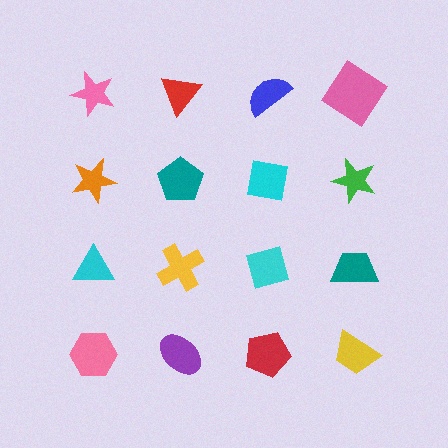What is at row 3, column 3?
A cyan diamond.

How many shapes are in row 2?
4 shapes.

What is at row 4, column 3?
A red pentagon.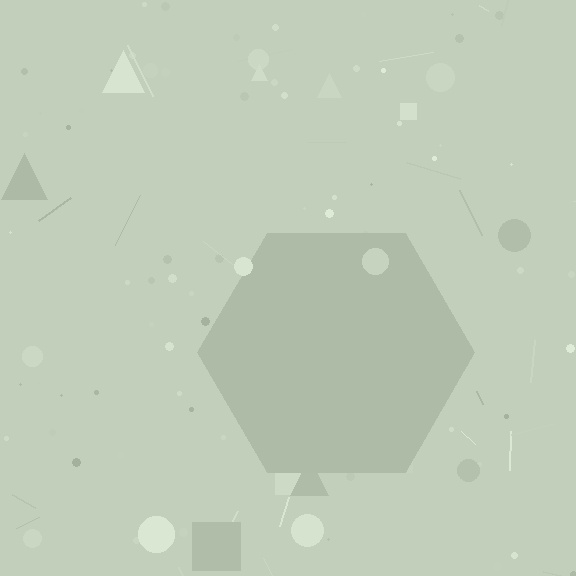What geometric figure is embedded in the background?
A hexagon is embedded in the background.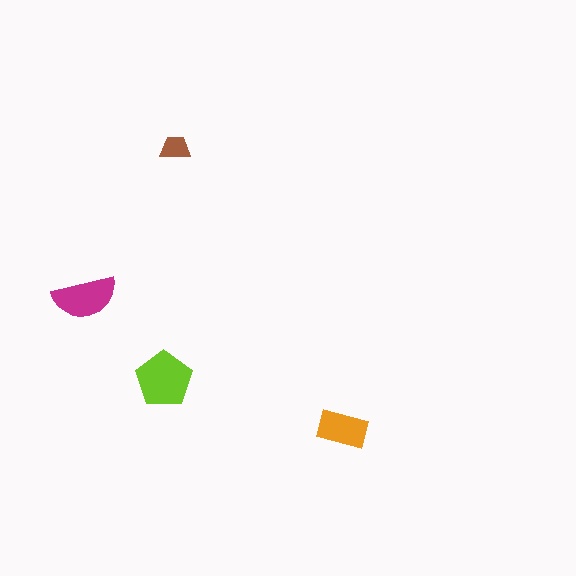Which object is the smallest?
The brown trapezoid.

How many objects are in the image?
There are 4 objects in the image.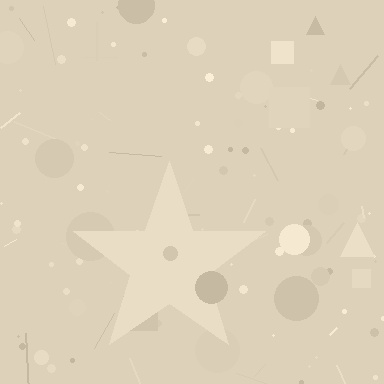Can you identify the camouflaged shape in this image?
The camouflaged shape is a star.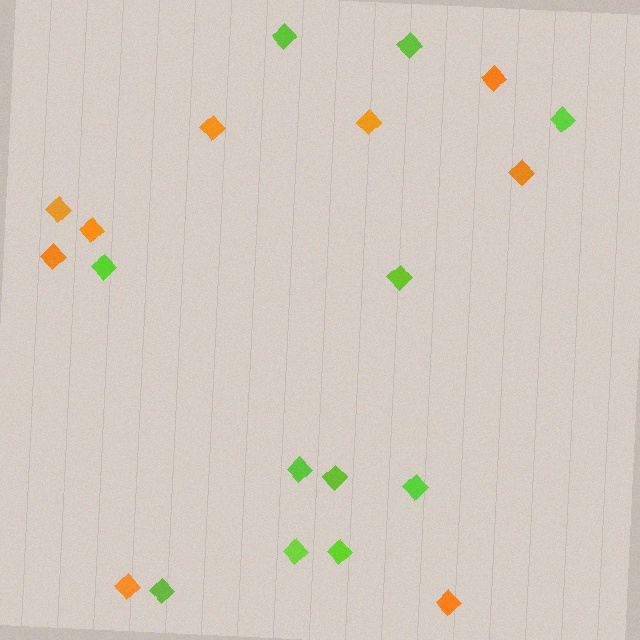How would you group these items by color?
There are 2 groups: one group of lime diamonds (11) and one group of orange diamonds (9).